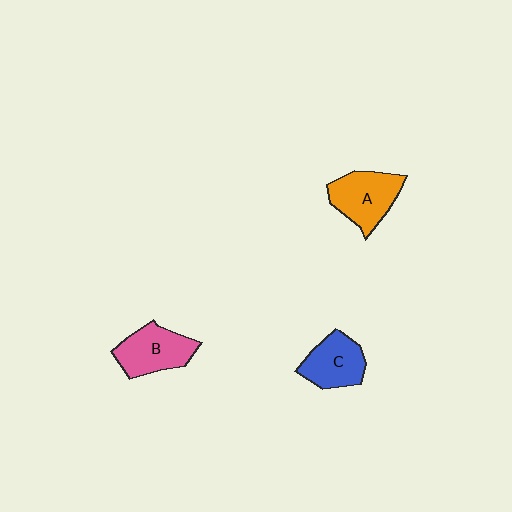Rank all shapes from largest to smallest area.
From largest to smallest: A (orange), B (pink), C (blue).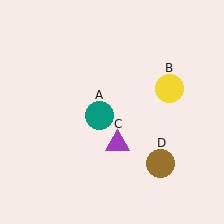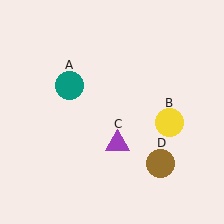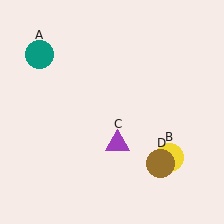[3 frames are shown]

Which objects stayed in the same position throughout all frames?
Purple triangle (object C) and brown circle (object D) remained stationary.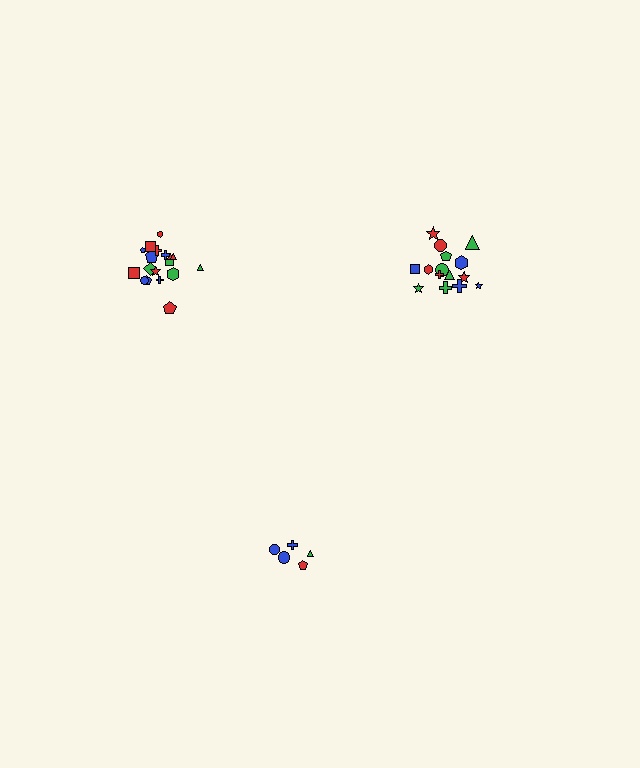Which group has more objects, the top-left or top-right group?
The top-left group.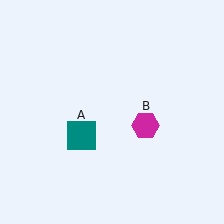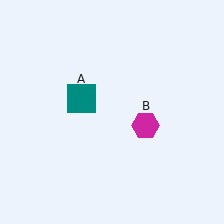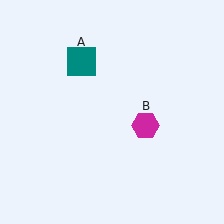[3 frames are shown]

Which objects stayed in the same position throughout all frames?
Magenta hexagon (object B) remained stationary.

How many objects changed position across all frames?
1 object changed position: teal square (object A).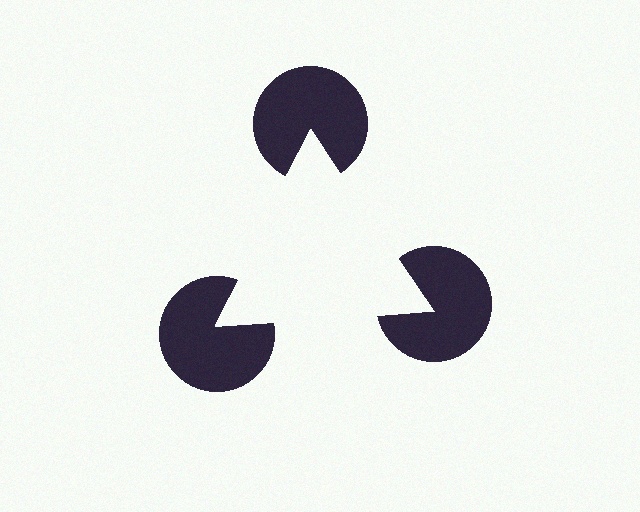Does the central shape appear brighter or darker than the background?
It typically appears slightly brighter than the background, even though no actual brightness change is drawn.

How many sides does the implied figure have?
3 sides.